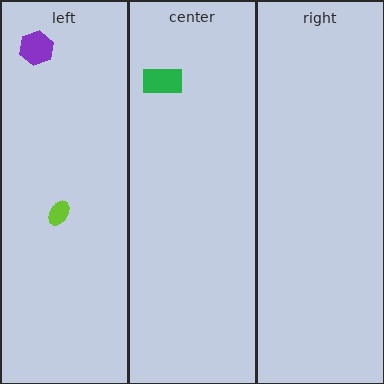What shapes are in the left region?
The purple hexagon, the lime ellipse.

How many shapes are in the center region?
1.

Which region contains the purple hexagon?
The left region.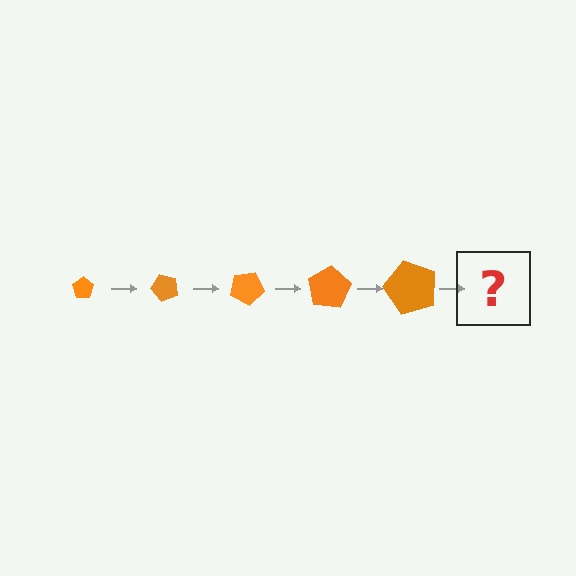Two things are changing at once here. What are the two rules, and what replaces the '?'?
The two rules are that the pentagon grows larger each step and it rotates 50 degrees each step. The '?' should be a pentagon, larger than the previous one and rotated 250 degrees from the start.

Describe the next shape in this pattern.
It should be a pentagon, larger than the previous one and rotated 250 degrees from the start.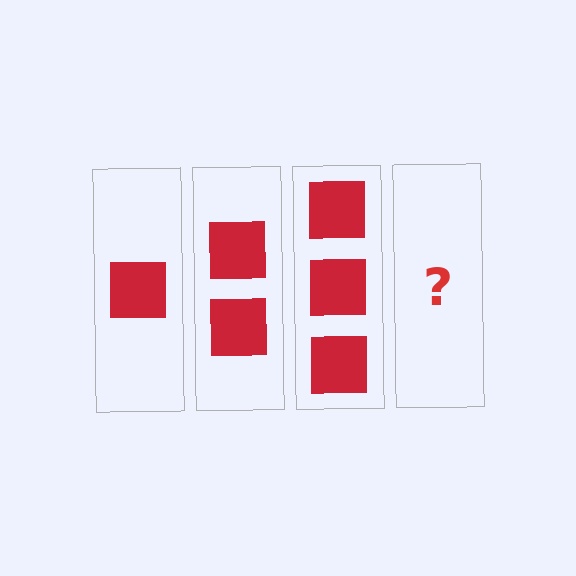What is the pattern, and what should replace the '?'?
The pattern is that each step adds one more square. The '?' should be 4 squares.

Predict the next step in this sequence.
The next step is 4 squares.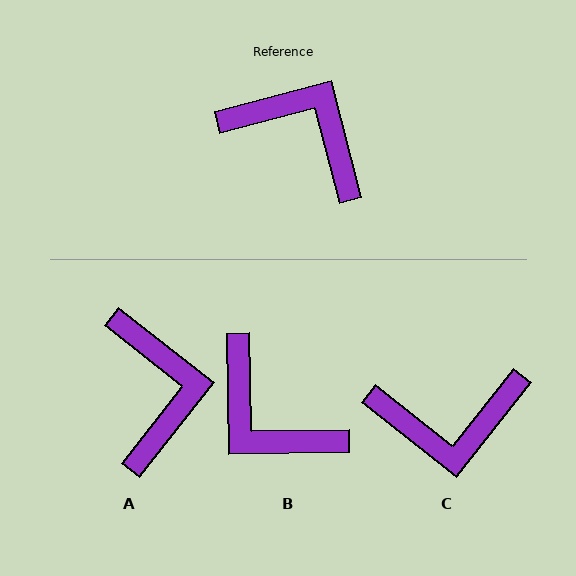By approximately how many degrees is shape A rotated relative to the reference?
Approximately 53 degrees clockwise.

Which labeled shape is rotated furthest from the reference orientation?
B, about 166 degrees away.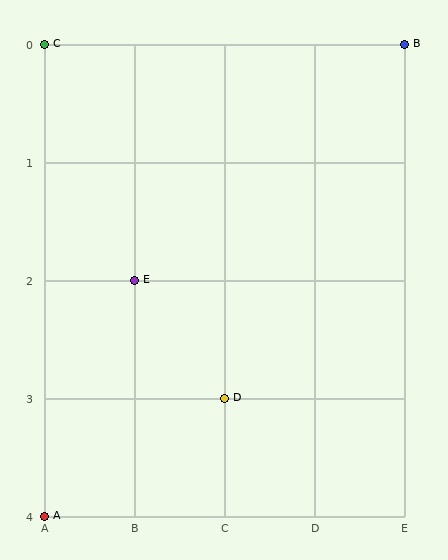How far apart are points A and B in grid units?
Points A and B are 4 columns and 4 rows apart (about 5.7 grid units diagonally).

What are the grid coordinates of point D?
Point D is at grid coordinates (C, 3).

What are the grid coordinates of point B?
Point B is at grid coordinates (E, 0).